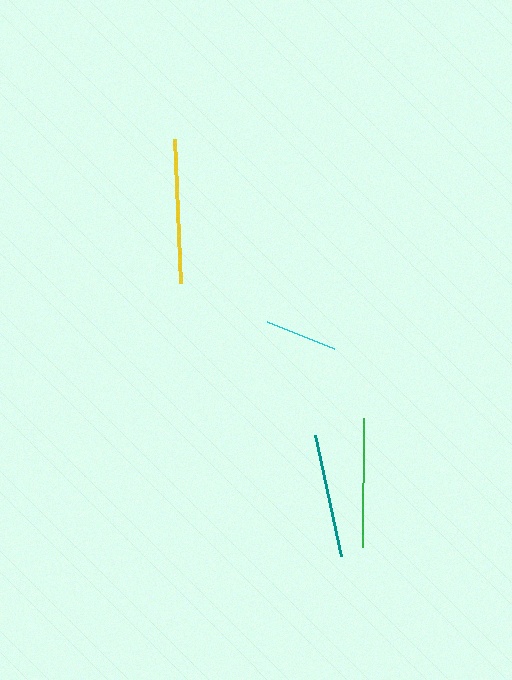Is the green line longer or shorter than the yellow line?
The yellow line is longer than the green line.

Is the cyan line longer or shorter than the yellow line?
The yellow line is longer than the cyan line.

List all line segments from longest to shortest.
From longest to shortest: yellow, green, teal, cyan.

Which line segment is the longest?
The yellow line is the longest at approximately 144 pixels.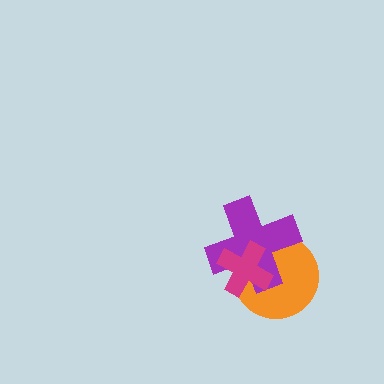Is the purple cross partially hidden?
Yes, it is partially covered by another shape.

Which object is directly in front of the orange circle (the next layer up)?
The purple cross is directly in front of the orange circle.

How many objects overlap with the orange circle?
2 objects overlap with the orange circle.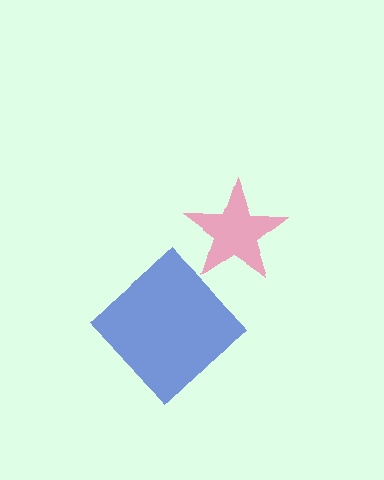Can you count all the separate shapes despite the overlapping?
Yes, there are 2 separate shapes.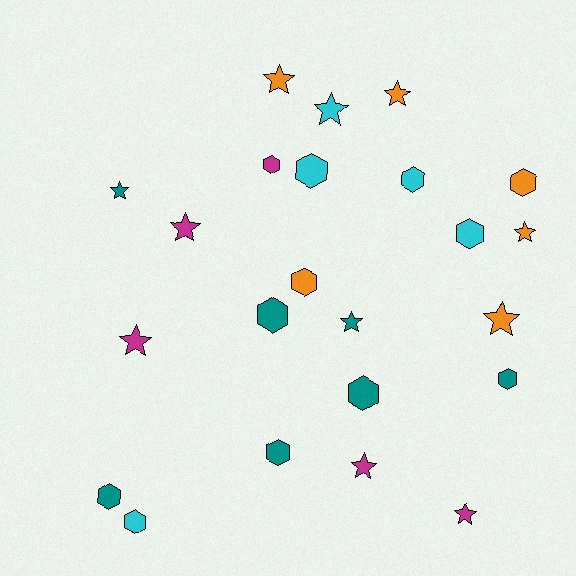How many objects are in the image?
There are 23 objects.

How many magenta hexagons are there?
There is 1 magenta hexagon.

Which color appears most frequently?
Teal, with 7 objects.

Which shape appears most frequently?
Hexagon, with 12 objects.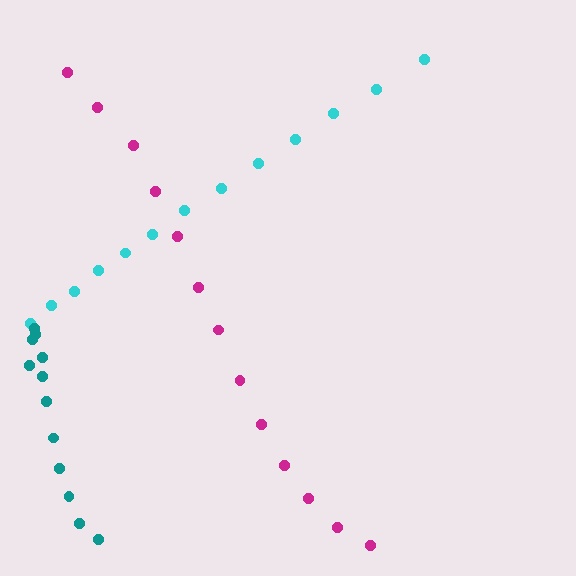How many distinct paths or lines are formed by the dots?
There are 3 distinct paths.